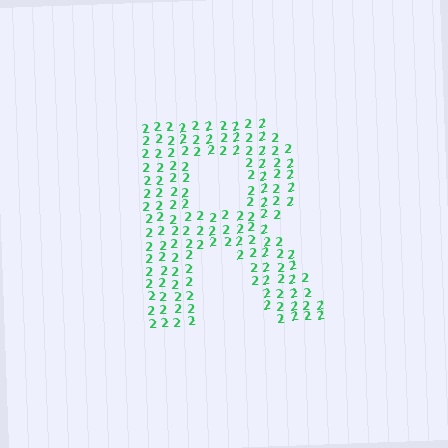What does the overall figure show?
The overall figure shows the letter R.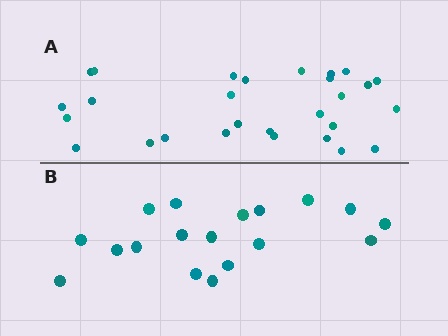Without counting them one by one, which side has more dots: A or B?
Region A (the top region) has more dots.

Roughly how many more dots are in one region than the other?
Region A has roughly 10 or so more dots than region B.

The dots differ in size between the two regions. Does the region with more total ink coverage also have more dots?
No. Region B has more total ink coverage because its dots are larger, but region A actually contains more individual dots. Total area can be misleading — the number of items is what matters here.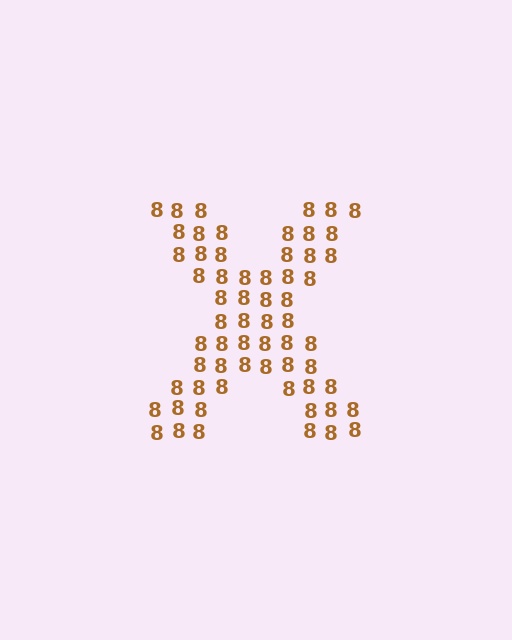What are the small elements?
The small elements are digit 8's.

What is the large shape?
The large shape is the letter X.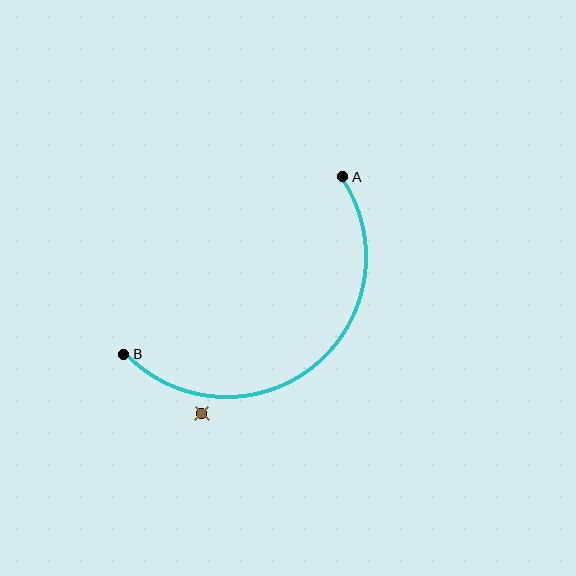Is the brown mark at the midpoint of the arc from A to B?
No — the brown mark does not lie on the arc at all. It sits slightly outside the curve.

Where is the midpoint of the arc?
The arc midpoint is the point on the curve farthest from the straight line joining A and B. It sits below and to the right of that line.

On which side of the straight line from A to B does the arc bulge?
The arc bulges below and to the right of the straight line connecting A and B.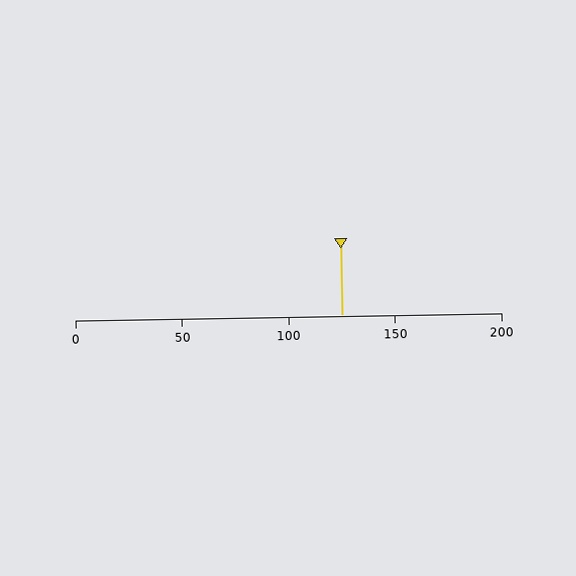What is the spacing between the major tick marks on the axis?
The major ticks are spaced 50 apart.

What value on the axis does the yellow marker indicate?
The marker indicates approximately 125.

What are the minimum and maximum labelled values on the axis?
The axis runs from 0 to 200.